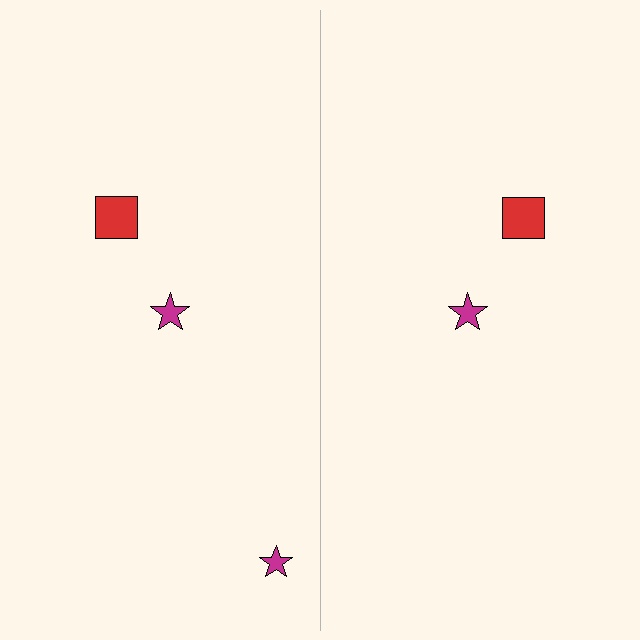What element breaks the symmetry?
A magenta star is missing from the right side.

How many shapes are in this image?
There are 5 shapes in this image.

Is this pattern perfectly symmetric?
No, the pattern is not perfectly symmetric. A magenta star is missing from the right side.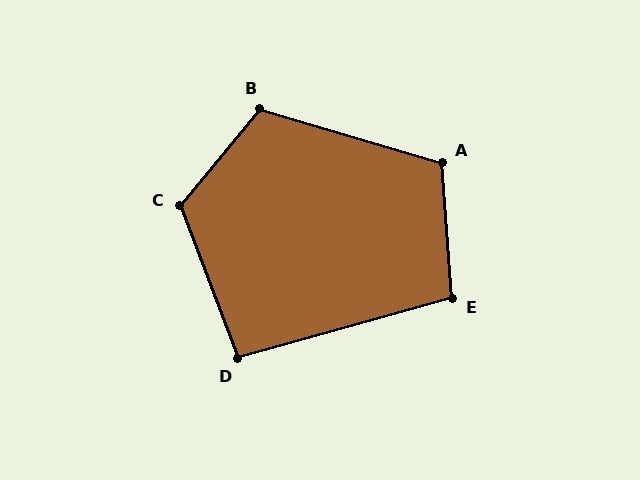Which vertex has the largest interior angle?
C, at approximately 120 degrees.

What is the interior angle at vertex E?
Approximately 101 degrees (obtuse).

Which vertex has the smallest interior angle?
D, at approximately 95 degrees.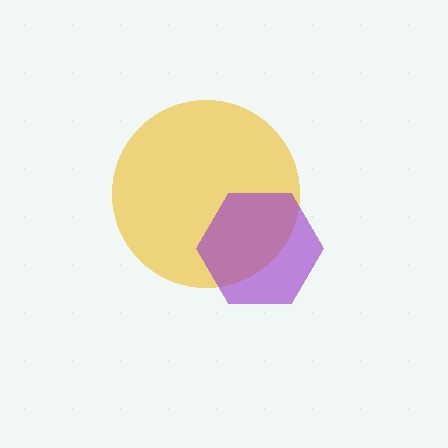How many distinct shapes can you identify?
There are 2 distinct shapes: a yellow circle, a purple hexagon.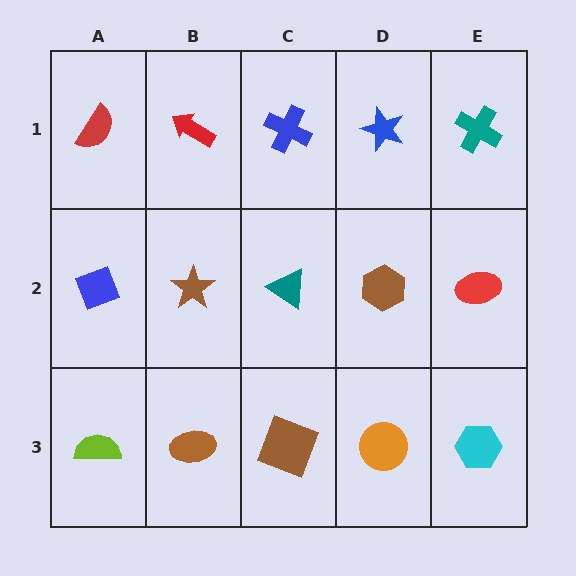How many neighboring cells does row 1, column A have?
2.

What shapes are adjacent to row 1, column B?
A brown star (row 2, column B), a red semicircle (row 1, column A), a blue cross (row 1, column C).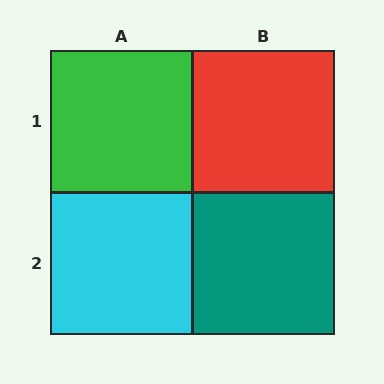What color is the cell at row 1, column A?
Green.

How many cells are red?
1 cell is red.